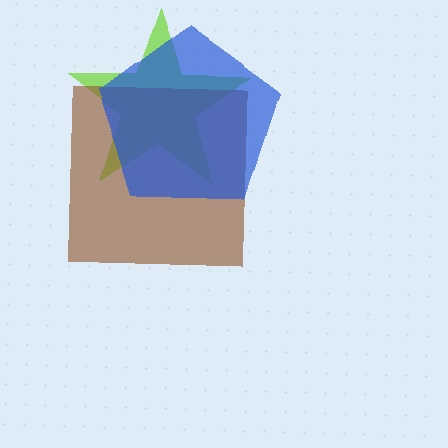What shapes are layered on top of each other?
The layered shapes are: a lime star, a brown square, a blue pentagon.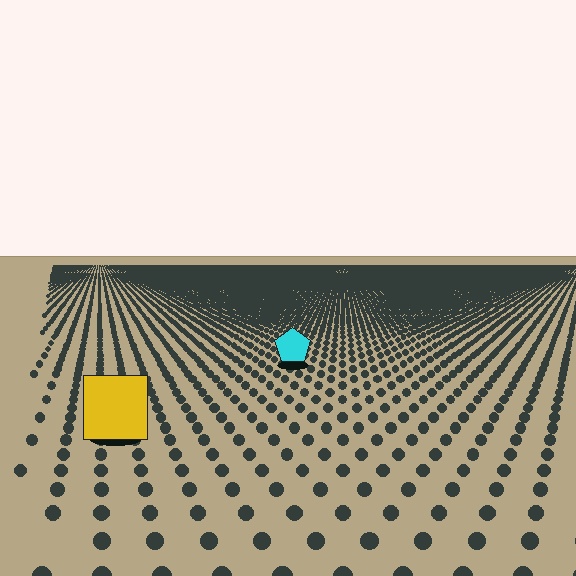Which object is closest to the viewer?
The yellow square is closest. The texture marks near it are larger and more spread out.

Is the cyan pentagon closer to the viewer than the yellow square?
No. The yellow square is closer — you can tell from the texture gradient: the ground texture is coarser near it.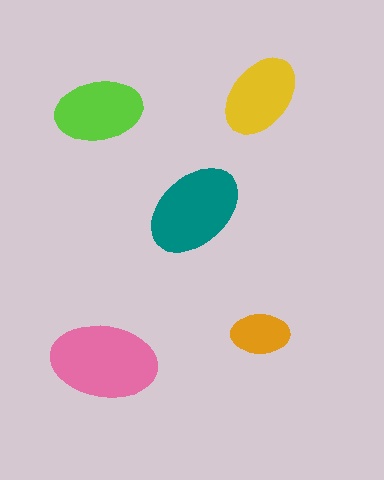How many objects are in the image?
There are 5 objects in the image.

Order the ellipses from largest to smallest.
the pink one, the teal one, the lime one, the yellow one, the orange one.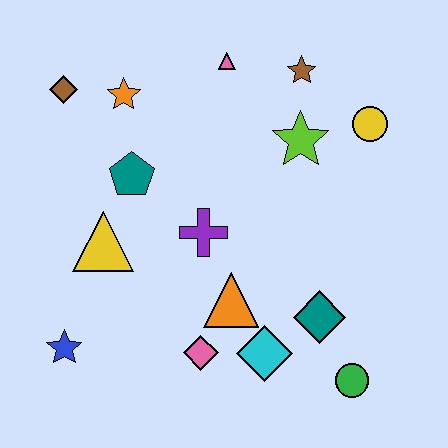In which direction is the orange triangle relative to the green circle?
The orange triangle is to the left of the green circle.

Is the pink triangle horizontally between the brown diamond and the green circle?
Yes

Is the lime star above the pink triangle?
No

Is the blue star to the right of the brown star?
No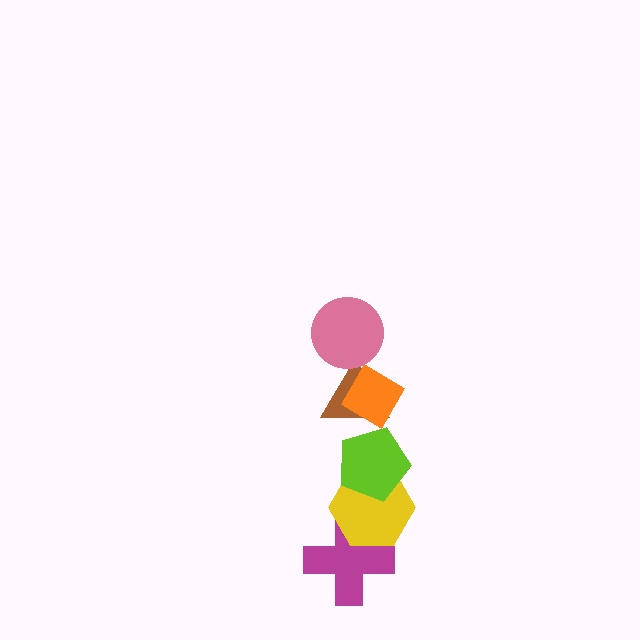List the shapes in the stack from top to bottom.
From top to bottom: the pink circle, the orange diamond, the brown triangle, the lime pentagon, the yellow hexagon, the magenta cross.